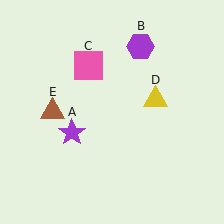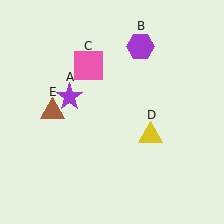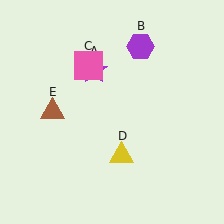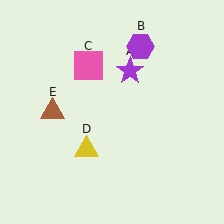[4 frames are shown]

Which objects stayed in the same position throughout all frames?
Purple hexagon (object B) and pink square (object C) and brown triangle (object E) remained stationary.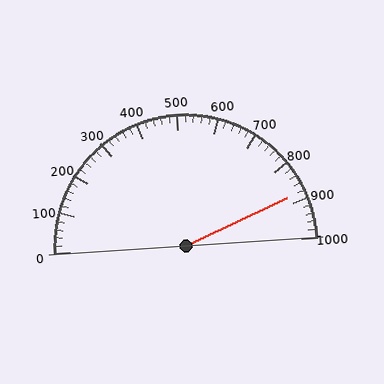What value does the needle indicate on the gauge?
The needle indicates approximately 880.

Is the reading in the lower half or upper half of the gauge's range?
The reading is in the upper half of the range (0 to 1000).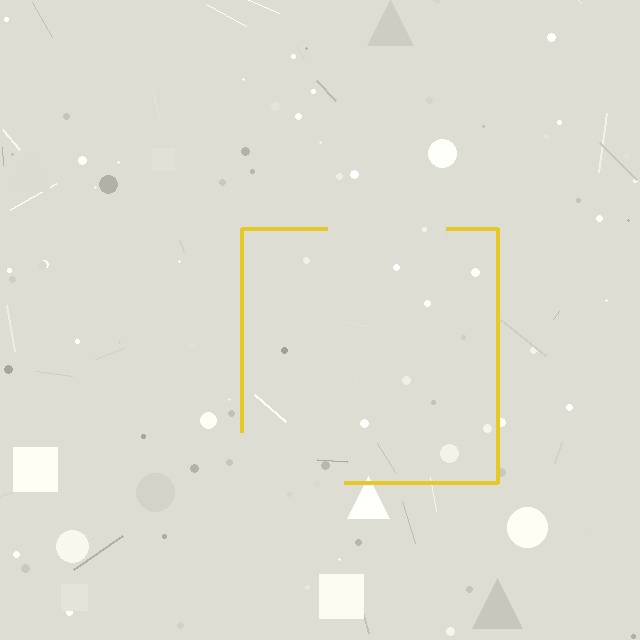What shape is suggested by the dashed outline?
The dashed outline suggests a square.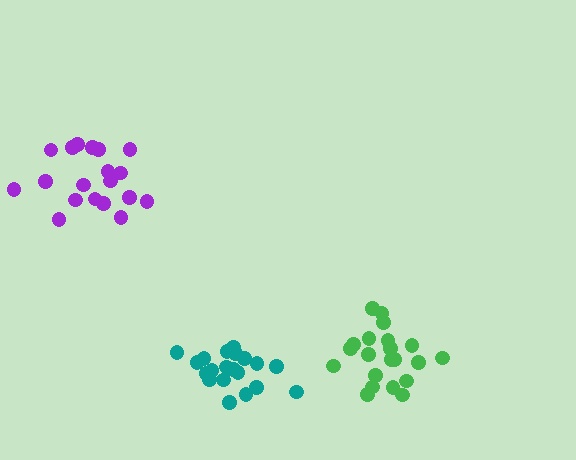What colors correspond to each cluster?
The clusters are colored: green, purple, teal.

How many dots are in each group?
Group 1: 21 dots, Group 2: 19 dots, Group 3: 20 dots (60 total).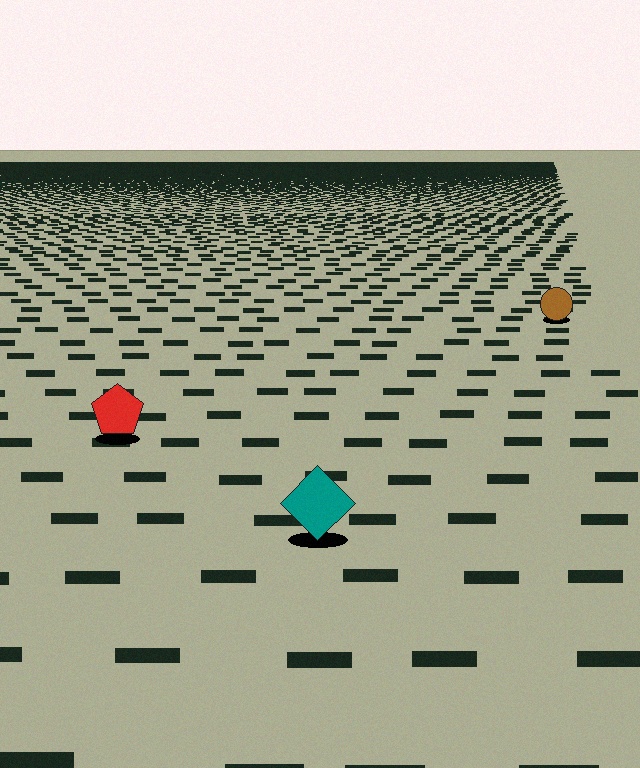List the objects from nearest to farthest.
From nearest to farthest: the teal diamond, the red pentagon, the brown circle.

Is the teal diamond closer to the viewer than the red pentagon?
Yes. The teal diamond is closer — you can tell from the texture gradient: the ground texture is coarser near it.